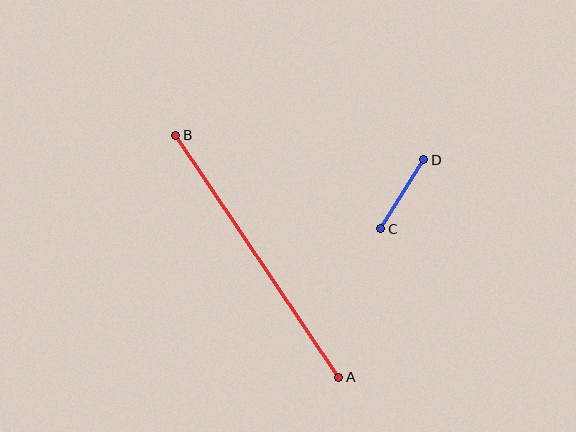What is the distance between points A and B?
The distance is approximately 291 pixels.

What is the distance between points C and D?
The distance is approximately 81 pixels.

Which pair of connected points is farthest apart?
Points A and B are farthest apart.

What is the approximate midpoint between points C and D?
The midpoint is at approximately (402, 194) pixels.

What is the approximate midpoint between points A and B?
The midpoint is at approximately (257, 256) pixels.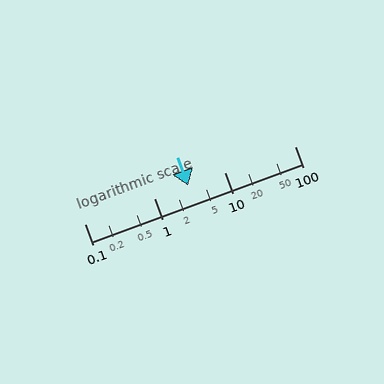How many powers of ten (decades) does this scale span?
The scale spans 3 decades, from 0.1 to 100.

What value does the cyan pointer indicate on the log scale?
The pointer indicates approximately 3.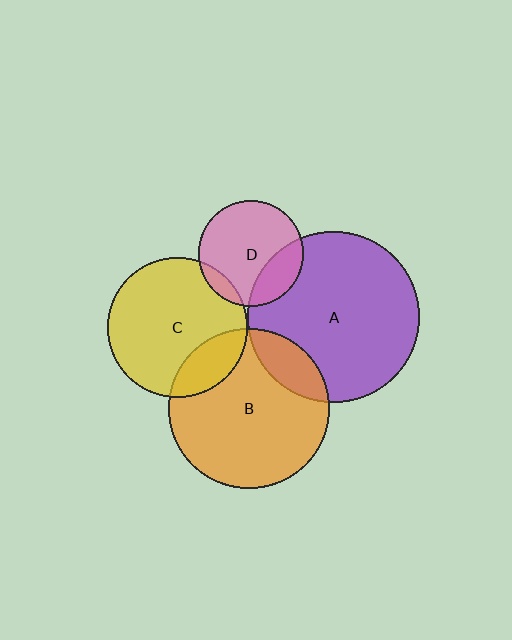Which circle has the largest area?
Circle A (purple).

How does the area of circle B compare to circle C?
Approximately 1.3 times.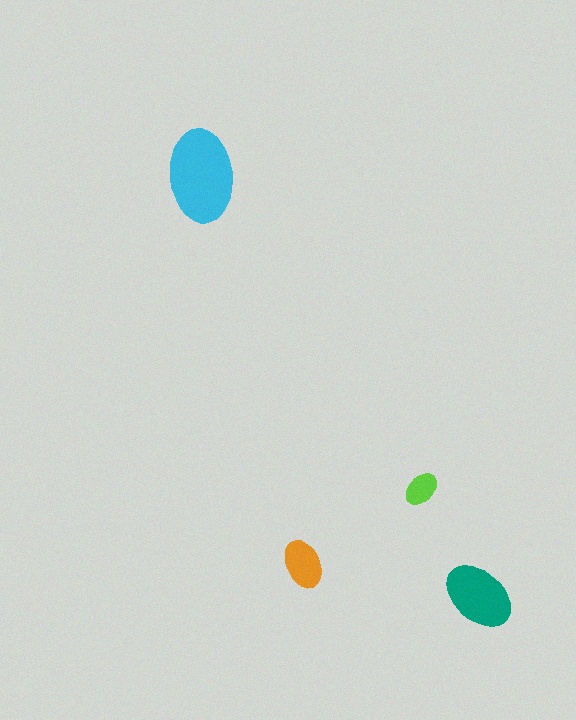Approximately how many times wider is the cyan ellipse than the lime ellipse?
About 2.5 times wider.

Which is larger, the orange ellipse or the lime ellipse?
The orange one.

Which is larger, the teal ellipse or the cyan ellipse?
The cyan one.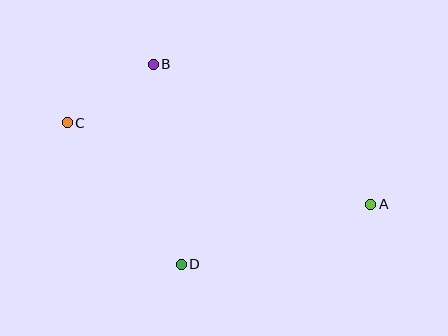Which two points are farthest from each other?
Points A and C are farthest from each other.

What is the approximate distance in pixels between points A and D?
The distance between A and D is approximately 199 pixels.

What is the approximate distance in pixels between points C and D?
The distance between C and D is approximately 182 pixels.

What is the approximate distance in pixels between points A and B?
The distance between A and B is approximately 259 pixels.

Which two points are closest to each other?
Points B and C are closest to each other.